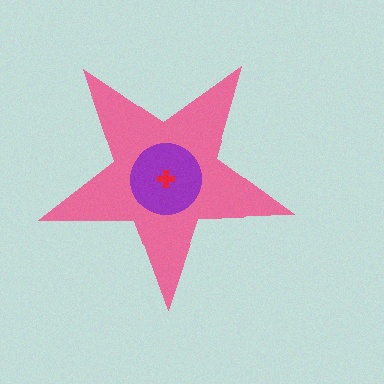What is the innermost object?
The red cross.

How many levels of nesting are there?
3.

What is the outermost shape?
The pink star.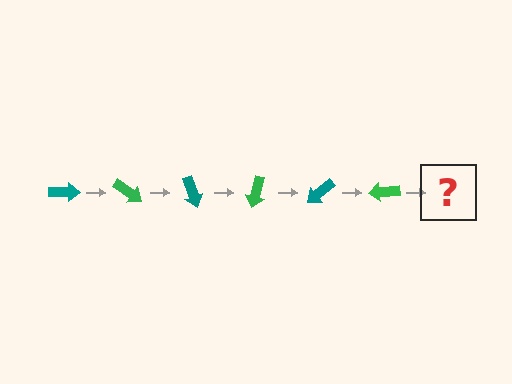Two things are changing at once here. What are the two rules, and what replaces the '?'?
The two rules are that it rotates 35 degrees each step and the color cycles through teal and green. The '?' should be a teal arrow, rotated 210 degrees from the start.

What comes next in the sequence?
The next element should be a teal arrow, rotated 210 degrees from the start.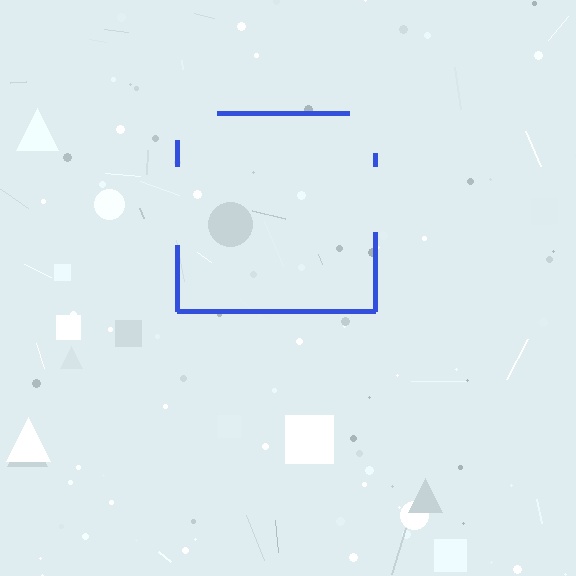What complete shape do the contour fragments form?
The contour fragments form a square.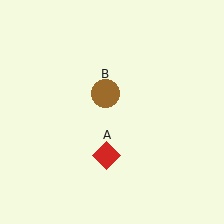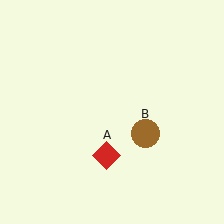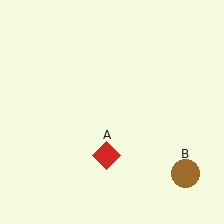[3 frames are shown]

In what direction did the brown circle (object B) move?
The brown circle (object B) moved down and to the right.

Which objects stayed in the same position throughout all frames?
Red diamond (object A) remained stationary.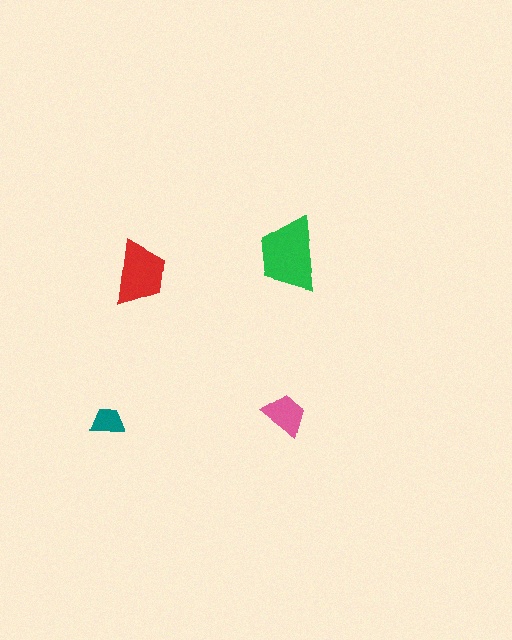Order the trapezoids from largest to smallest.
the green one, the red one, the pink one, the teal one.